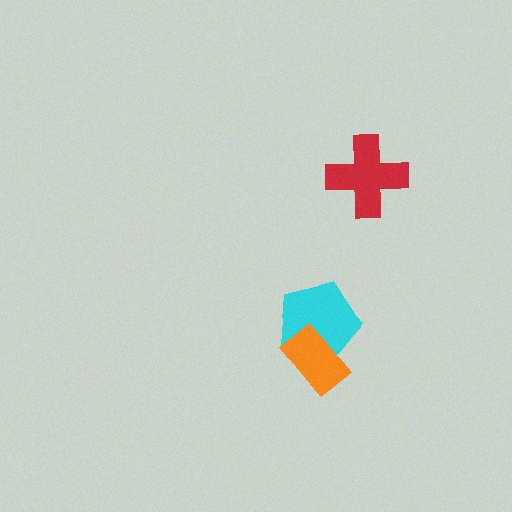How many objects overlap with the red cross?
0 objects overlap with the red cross.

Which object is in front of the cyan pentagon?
The orange rectangle is in front of the cyan pentagon.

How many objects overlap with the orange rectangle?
1 object overlaps with the orange rectangle.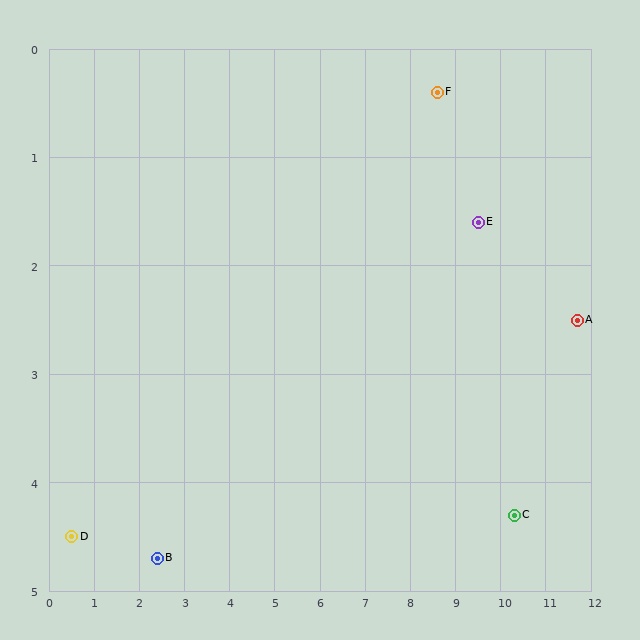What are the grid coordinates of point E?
Point E is at approximately (9.5, 1.6).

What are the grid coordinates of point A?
Point A is at approximately (11.7, 2.5).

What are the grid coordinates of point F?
Point F is at approximately (8.6, 0.4).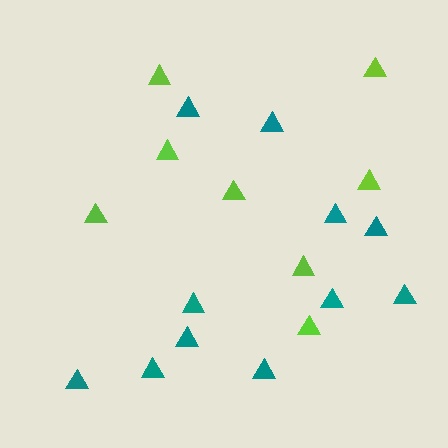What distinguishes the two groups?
There are 2 groups: one group of lime triangles (8) and one group of teal triangles (11).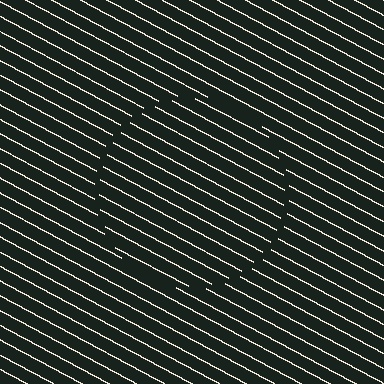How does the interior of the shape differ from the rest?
The interior of the shape contains the same grating, shifted by half a period — the contour is defined by the phase discontinuity where line-ends from the inner and outer gratings abut.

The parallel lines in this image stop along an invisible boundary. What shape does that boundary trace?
An illusory circle. The interior of the shape contains the same grating, shifted by half a period — the contour is defined by the phase discontinuity where line-ends from the inner and outer gratings abut.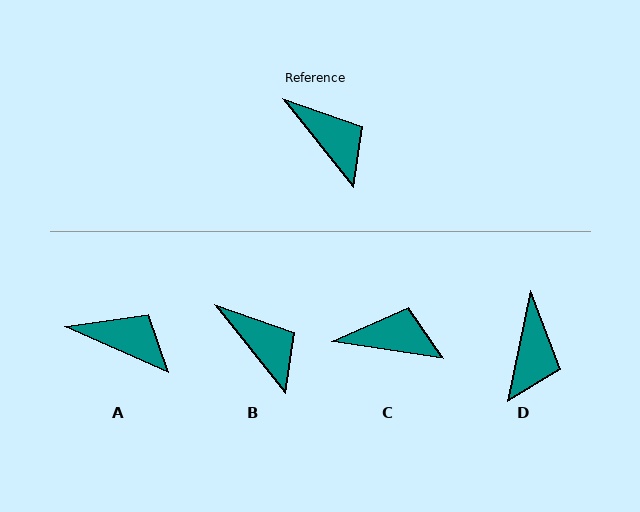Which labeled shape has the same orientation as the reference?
B.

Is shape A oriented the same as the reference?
No, it is off by about 27 degrees.